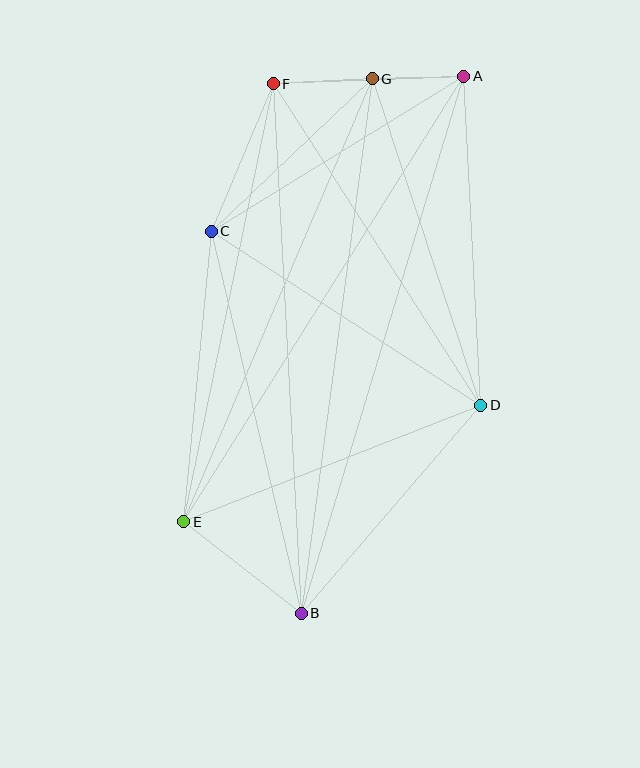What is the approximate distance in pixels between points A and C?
The distance between A and C is approximately 296 pixels.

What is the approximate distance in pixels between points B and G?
The distance between B and G is approximately 539 pixels.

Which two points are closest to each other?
Points A and G are closest to each other.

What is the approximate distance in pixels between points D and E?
The distance between D and E is approximately 319 pixels.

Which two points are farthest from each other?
Points A and B are farthest from each other.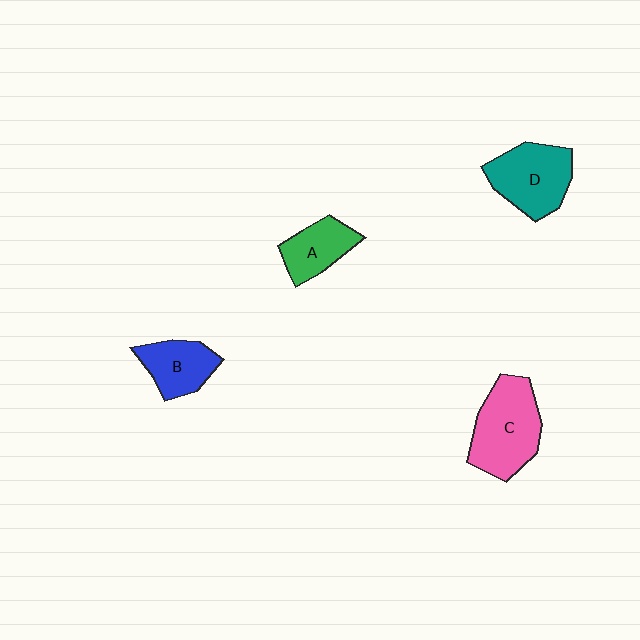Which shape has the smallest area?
Shape A (green).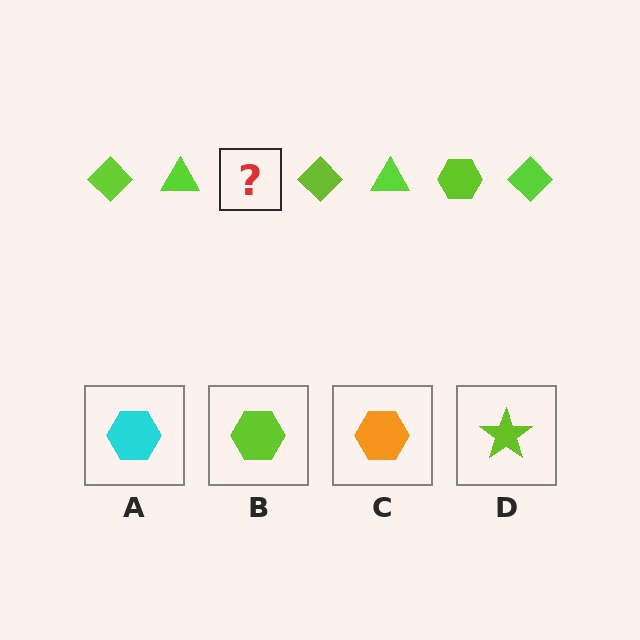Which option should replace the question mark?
Option B.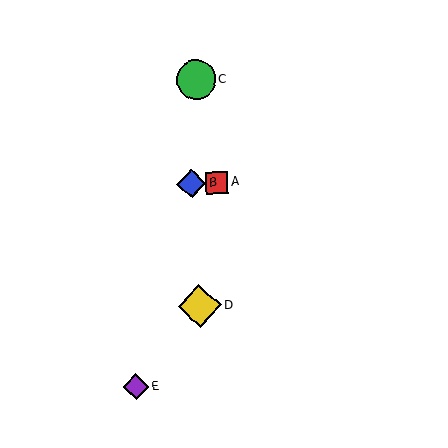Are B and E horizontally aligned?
No, B is at y≈184 and E is at y≈387.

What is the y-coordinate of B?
Object B is at y≈184.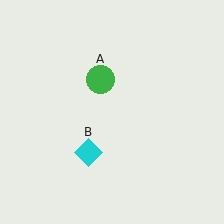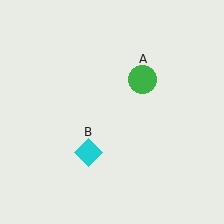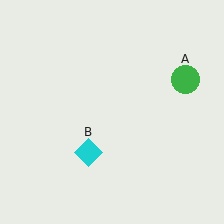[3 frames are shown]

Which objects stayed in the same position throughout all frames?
Cyan diamond (object B) remained stationary.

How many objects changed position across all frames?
1 object changed position: green circle (object A).